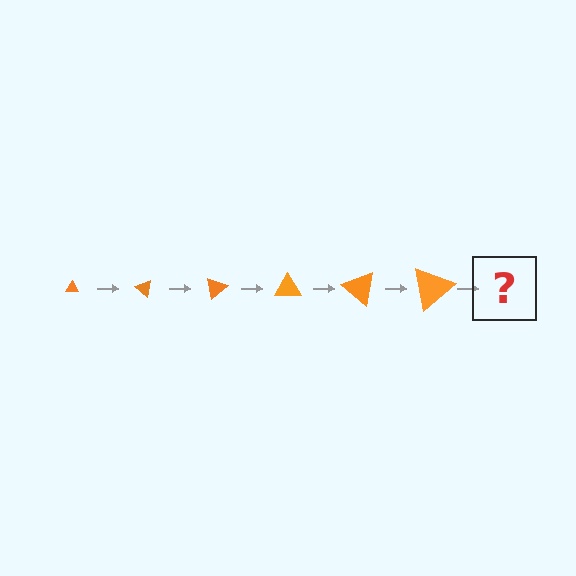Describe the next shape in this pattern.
It should be a triangle, larger than the previous one and rotated 240 degrees from the start.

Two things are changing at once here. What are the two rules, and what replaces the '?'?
The two rules are that the triangle grows larger each step and it rotates 40 degrees each step. The '?' should be a triangle, larger than the previous one and rotated 240 degrees from the start.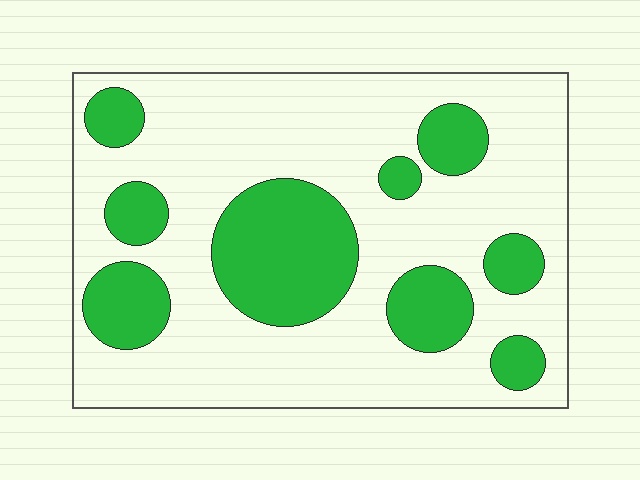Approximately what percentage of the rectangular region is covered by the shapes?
Approximately 30%.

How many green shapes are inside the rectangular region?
9.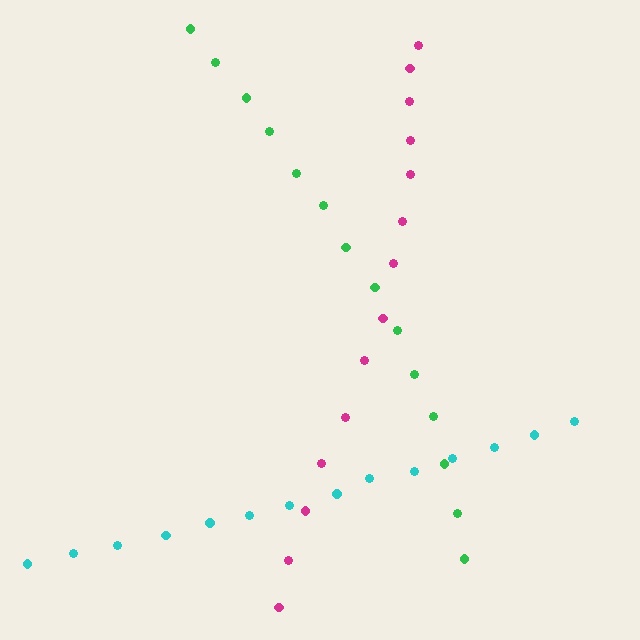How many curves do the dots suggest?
There are 3 distinct paths.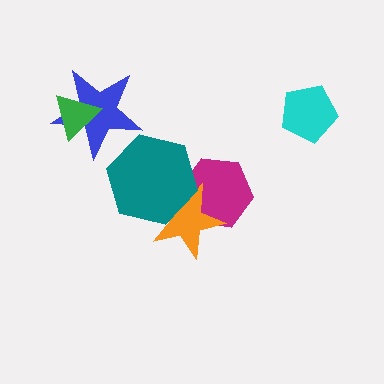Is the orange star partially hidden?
Yes, it is partially covered by another shape.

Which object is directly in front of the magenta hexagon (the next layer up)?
The orange star is directly in front of the magenta hexagon.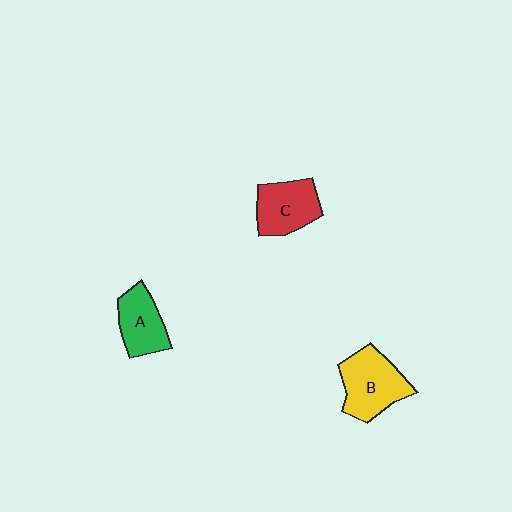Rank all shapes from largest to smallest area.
From largest to smallest: B (yellow), C (red), A (green).